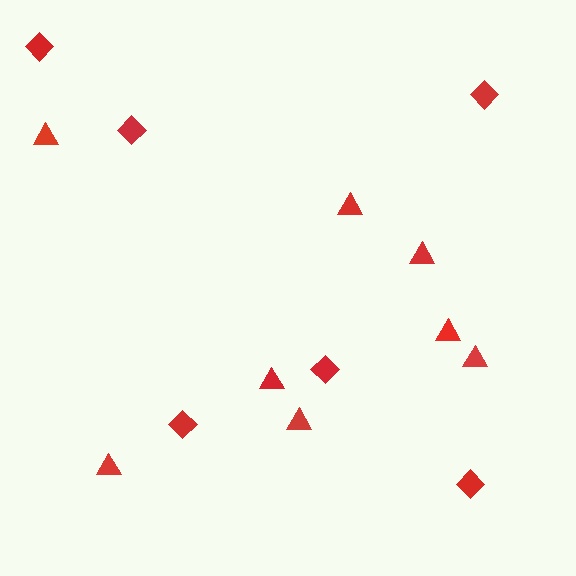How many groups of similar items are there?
There are 2 groups: one group of diamonds (6) and one group of triangles (8).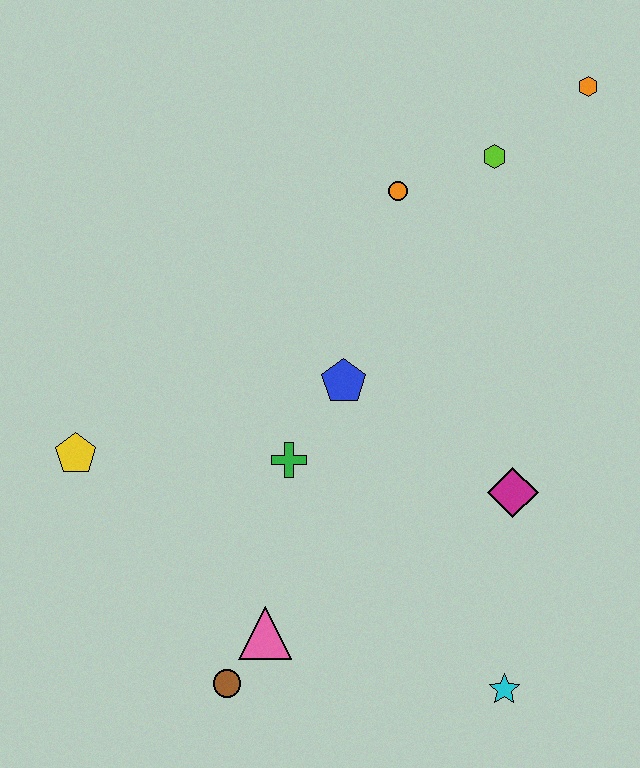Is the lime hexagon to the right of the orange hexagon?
No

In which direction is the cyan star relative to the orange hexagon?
The cyan star is below the orange hexagon.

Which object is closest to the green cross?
The blue pentagon is closest to the green cross.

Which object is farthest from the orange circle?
The brown circle is farthest from the orange circle.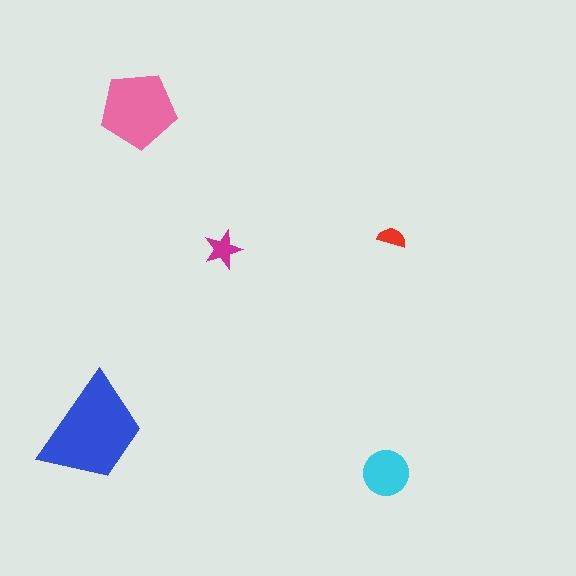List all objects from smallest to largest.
The red semicircle, the magenta star, the cyan circle, the pink pentagon, the blue trapezoid.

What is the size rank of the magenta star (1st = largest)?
4th.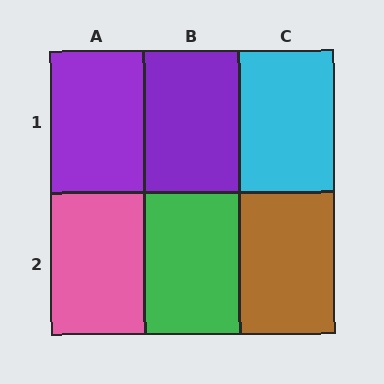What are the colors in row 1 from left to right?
Purple, purple, cyan.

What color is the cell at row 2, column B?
Green.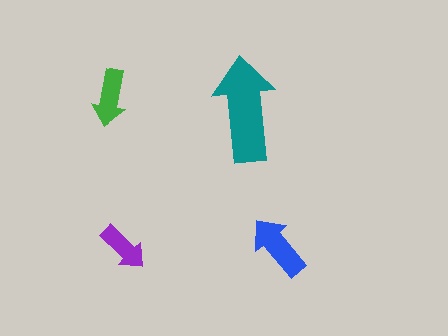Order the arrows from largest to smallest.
the teal one, the blue one, the green one, the purple one.